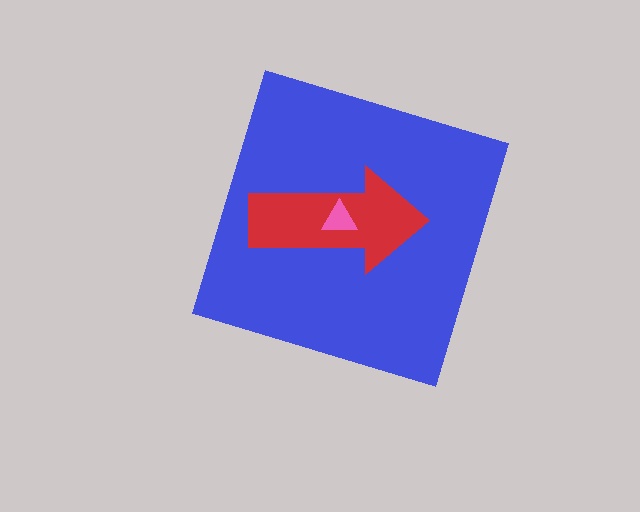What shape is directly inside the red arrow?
The pink triangle.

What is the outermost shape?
The blue diamond.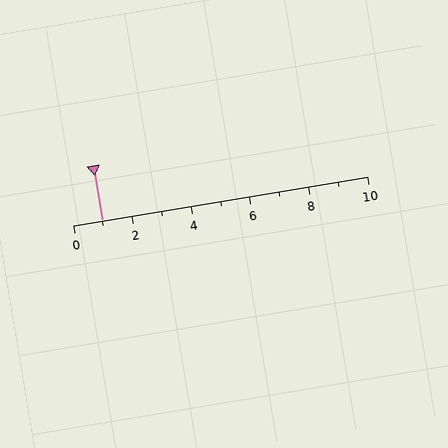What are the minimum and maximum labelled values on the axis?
The axis runs from 0 to 10.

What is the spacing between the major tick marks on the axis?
The major ticks are spaced 2 apart.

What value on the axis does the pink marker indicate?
The marker indicates approximately 1.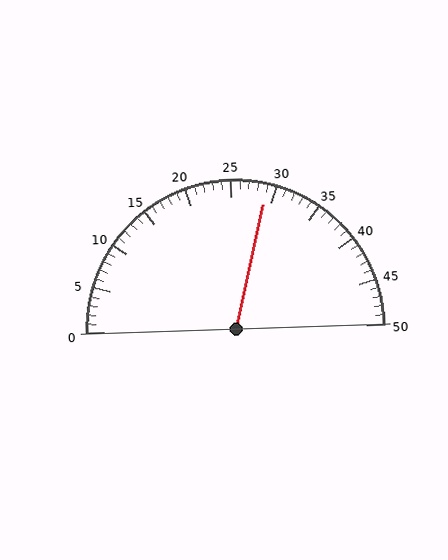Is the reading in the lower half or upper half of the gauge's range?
The reading is in the upper half of the range (0 to 50).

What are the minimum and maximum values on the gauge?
The gauge ranges from 0 to 50.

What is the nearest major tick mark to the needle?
The nearest major tick mark is 30.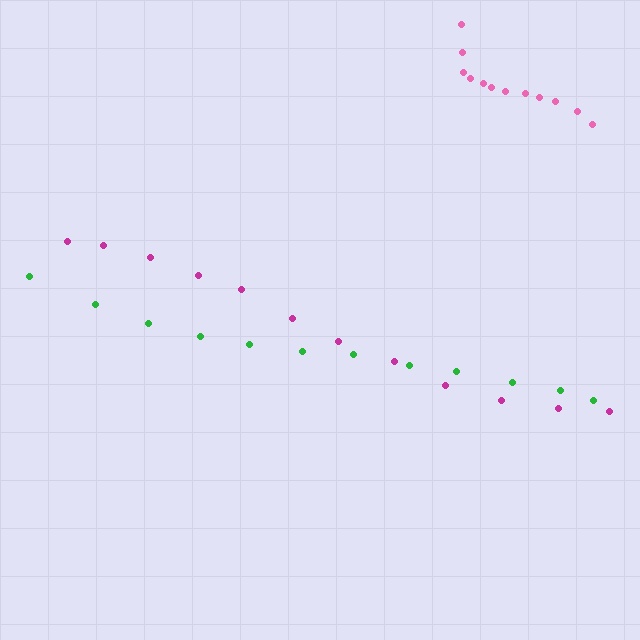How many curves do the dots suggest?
There are 3 distinct paths.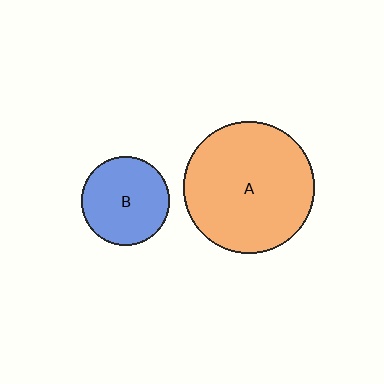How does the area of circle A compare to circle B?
Approximately 2.2 times.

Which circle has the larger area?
Circle A (orange).